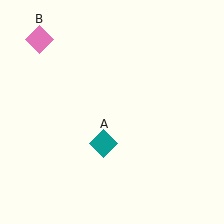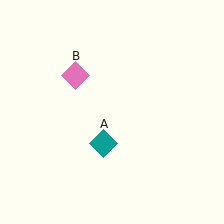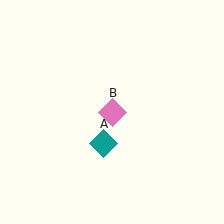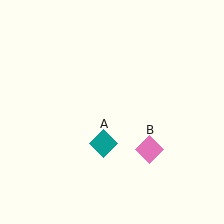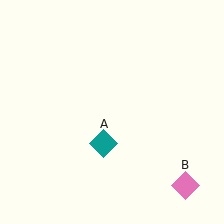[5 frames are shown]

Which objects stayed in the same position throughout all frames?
Teal diamond (object A) remained stationary.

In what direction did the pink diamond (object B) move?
The pink diamond (object B) moved down and to the right.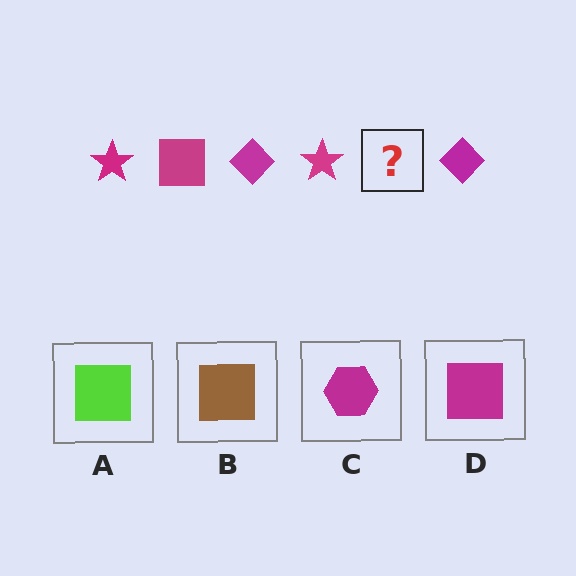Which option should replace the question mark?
Option D.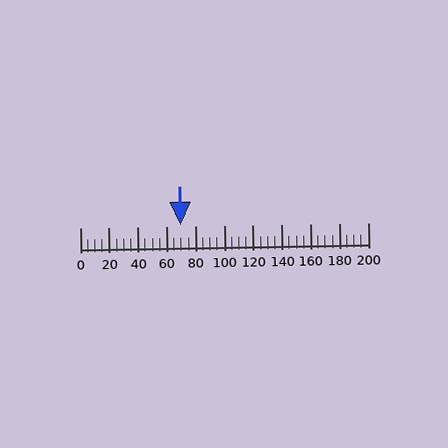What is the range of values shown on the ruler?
The ruler shows values from 0 to 200.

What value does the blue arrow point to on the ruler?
The blue arrow points to approximately 70.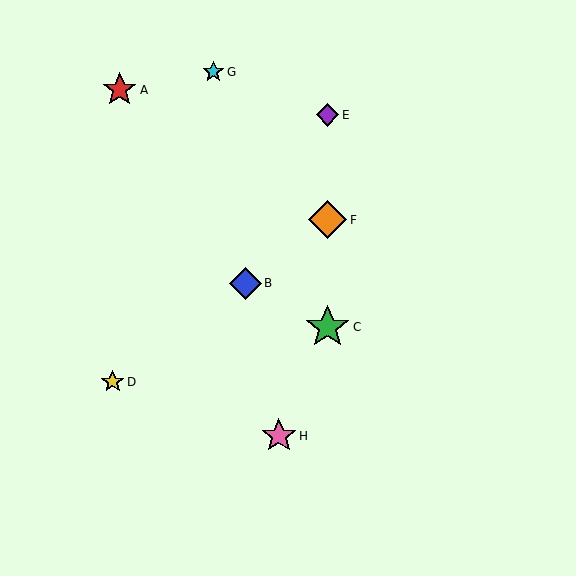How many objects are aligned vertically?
3 objects (C, E, F) are aligned vertically.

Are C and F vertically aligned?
Yes, both are at x≈328.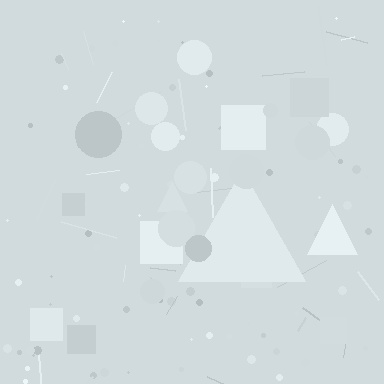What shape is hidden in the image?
A triangle is hidden in the image.